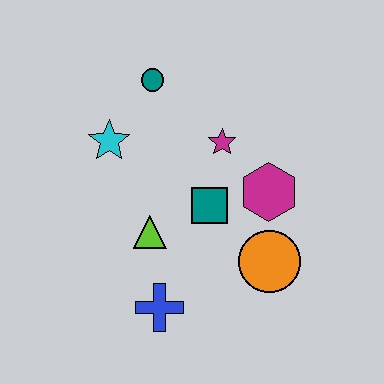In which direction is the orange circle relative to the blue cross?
The orange circle is to the right of the blue cross.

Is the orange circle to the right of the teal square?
Yes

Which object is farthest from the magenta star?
The blue cross is farthest from the magenta star.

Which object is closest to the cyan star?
The teal circle is closest to the cyan star.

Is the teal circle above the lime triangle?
Yes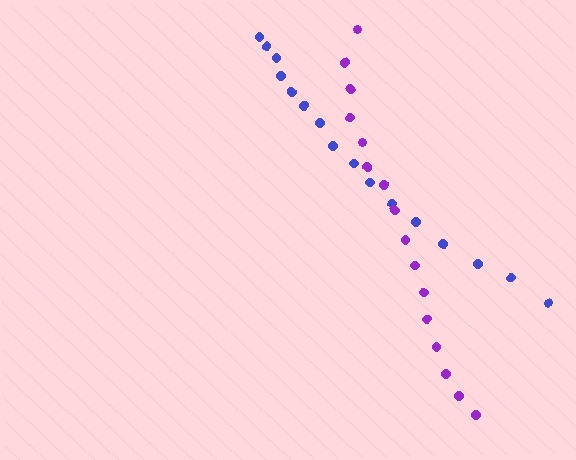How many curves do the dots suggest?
There are 2 distinct paths.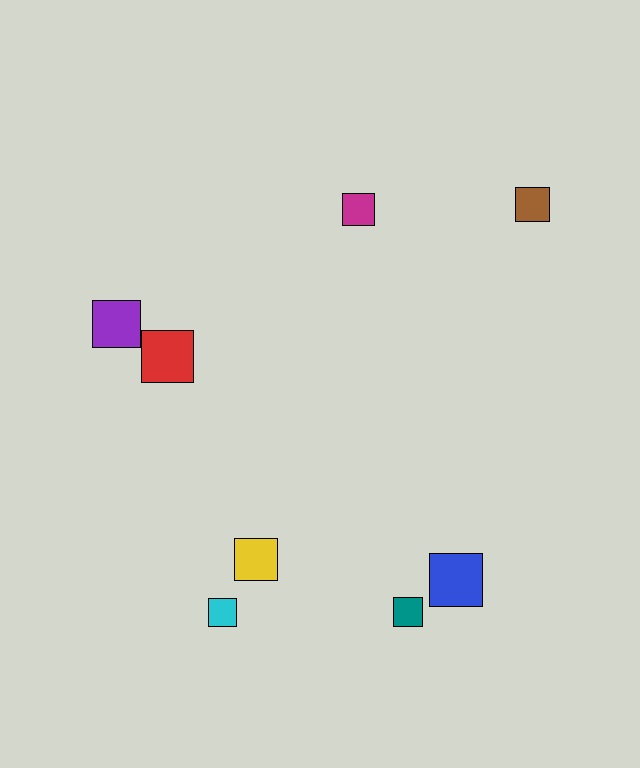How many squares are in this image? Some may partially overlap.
There are 8 squares.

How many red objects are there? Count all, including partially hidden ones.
There is 1 red object.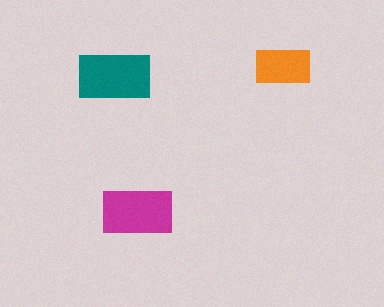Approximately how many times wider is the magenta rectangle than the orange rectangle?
About 1.5 times wider.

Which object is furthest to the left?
The teal rectangle is leftmost.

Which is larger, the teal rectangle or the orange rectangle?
The teal one.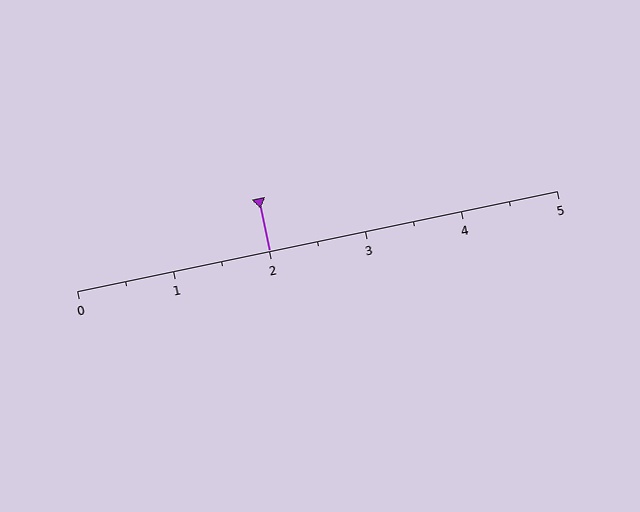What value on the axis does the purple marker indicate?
The marker indicates approximately 2.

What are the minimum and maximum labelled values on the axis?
The axis runs from 0 to 5.